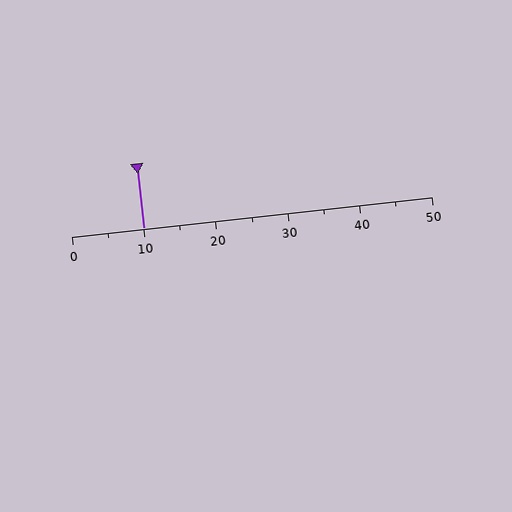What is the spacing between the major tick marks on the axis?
The major ticks are spaced 10 apart.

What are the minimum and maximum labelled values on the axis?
The axis runs from 0 to 50.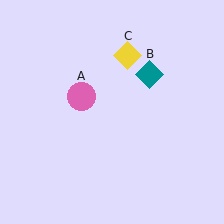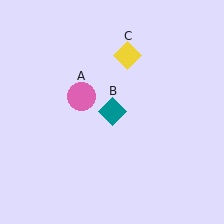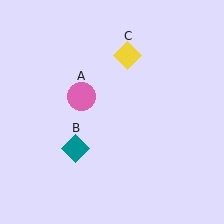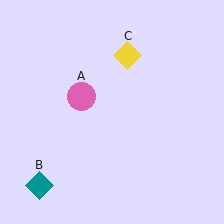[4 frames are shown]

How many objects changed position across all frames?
1 object changed position: teal diamond (object B).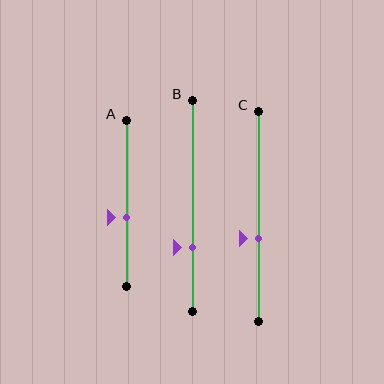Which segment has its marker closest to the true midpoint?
Segment A has its marker closest to the true midpoint.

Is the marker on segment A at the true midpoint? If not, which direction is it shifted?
No, the marker on segment A is shifted downward by about 8% of the segment length.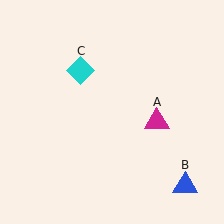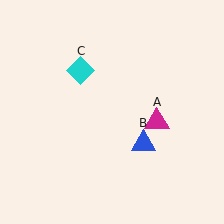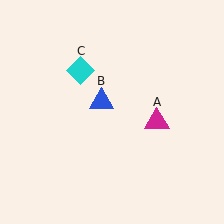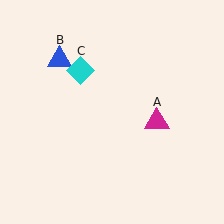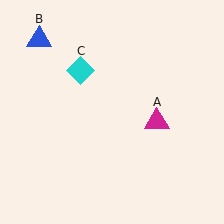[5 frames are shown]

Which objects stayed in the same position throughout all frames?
Magenta triangle (object A) and cyan diamond (object C) remained stationary.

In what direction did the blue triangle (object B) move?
The blue triangle (object B) moved up and to the left.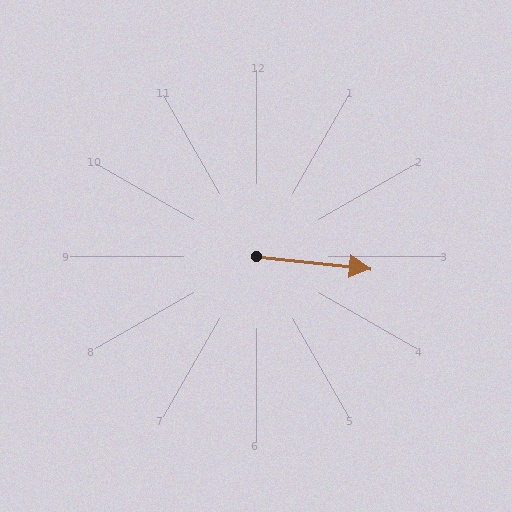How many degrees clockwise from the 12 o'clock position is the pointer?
Approximately 96 degrees.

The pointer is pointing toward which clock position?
Roughly 3 o'clock.